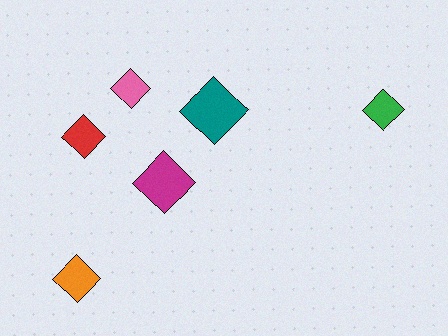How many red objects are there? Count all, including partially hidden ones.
There is 1 red object.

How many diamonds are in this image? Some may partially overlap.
There are 6 diamonds.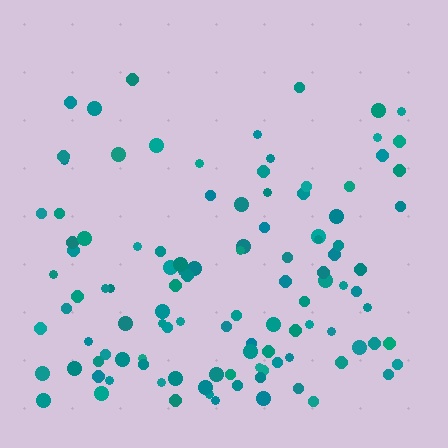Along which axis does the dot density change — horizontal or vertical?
Vertical.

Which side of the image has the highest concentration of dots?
The bottom.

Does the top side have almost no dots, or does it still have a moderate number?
Still a moderate number, just noticeably fewer than the bottom.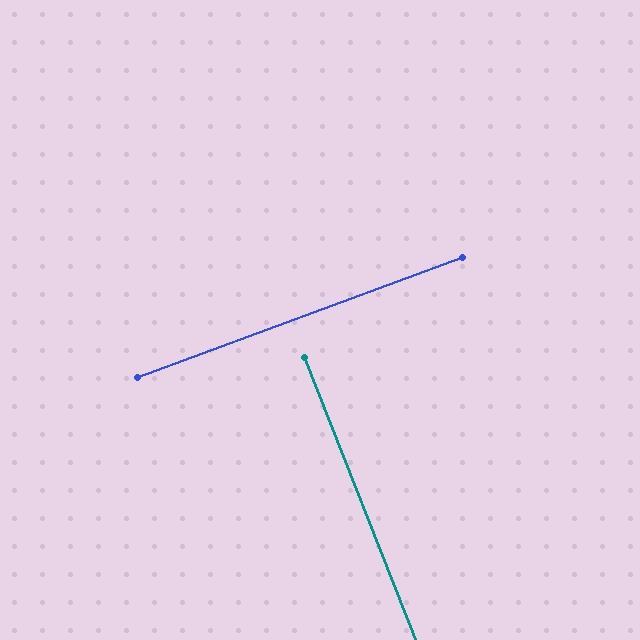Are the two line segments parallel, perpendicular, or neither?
Perpendicular — they meet at approximately 89°.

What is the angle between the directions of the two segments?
Approximately 89 degrees.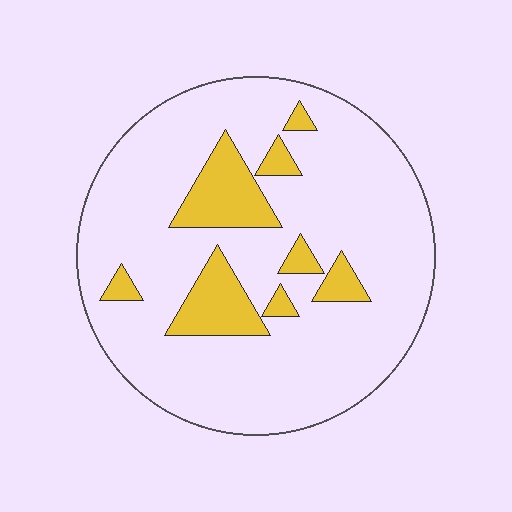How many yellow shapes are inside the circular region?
8.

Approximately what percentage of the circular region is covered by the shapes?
Approximately 15%.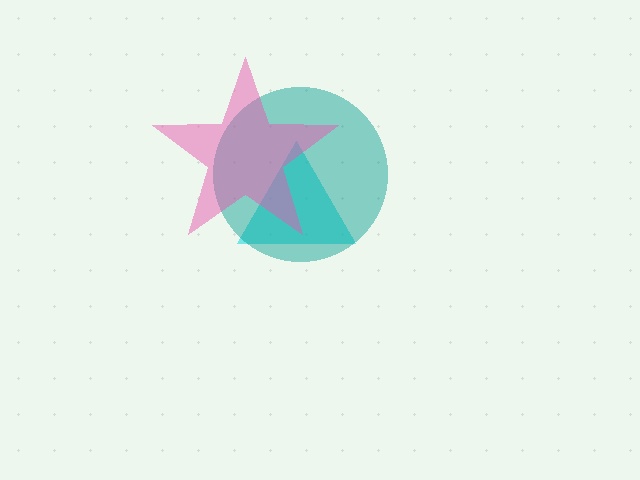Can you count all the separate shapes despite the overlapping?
Yes, there are 3 separate shapes.